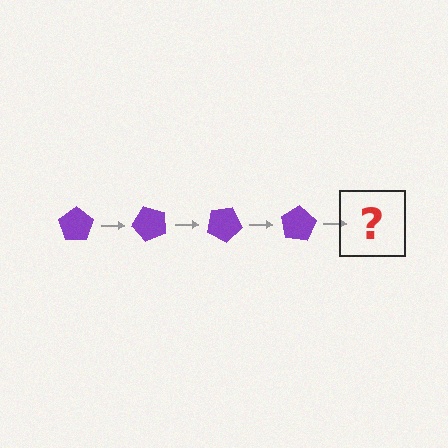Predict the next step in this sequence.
The next step is a purple pentagon rotated 200 degrees.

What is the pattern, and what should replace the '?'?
The pattern is that the pentagon rotates 50 degrees each step. The '?' should be a purple pentagon rotated 200 degrees.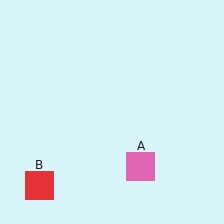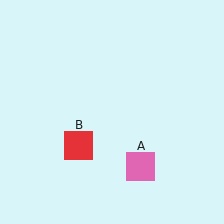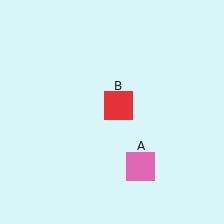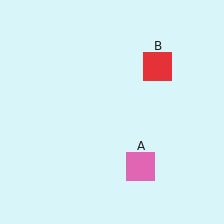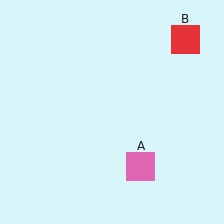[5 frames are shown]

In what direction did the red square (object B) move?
The red square (object B) moved up and to the right.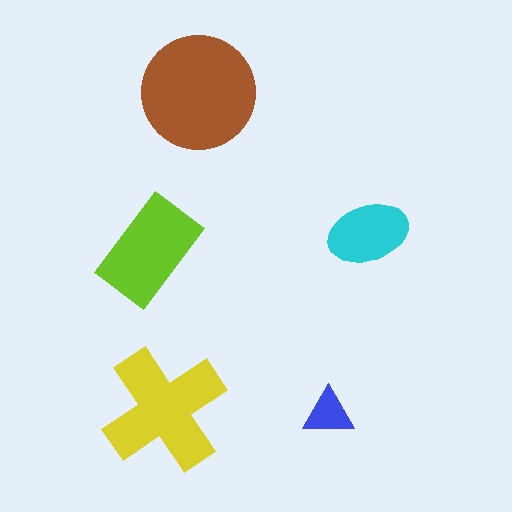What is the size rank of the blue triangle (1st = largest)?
5th.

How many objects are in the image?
There are 5 objects in the image.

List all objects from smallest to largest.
The blue triangle, the cyan ellipse, the lime rectangle, the yellow cross, the brown circle.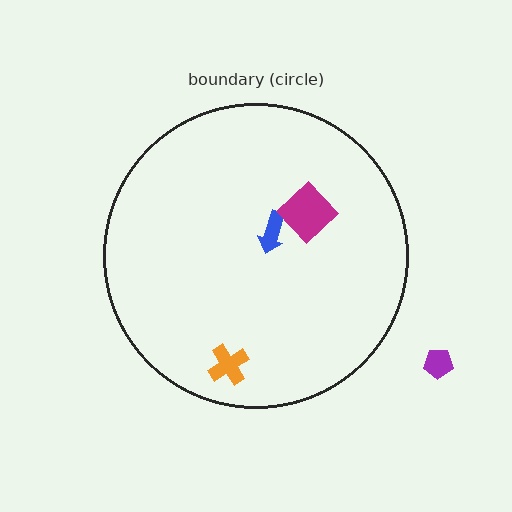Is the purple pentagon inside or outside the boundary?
Outside.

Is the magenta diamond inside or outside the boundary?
Inside.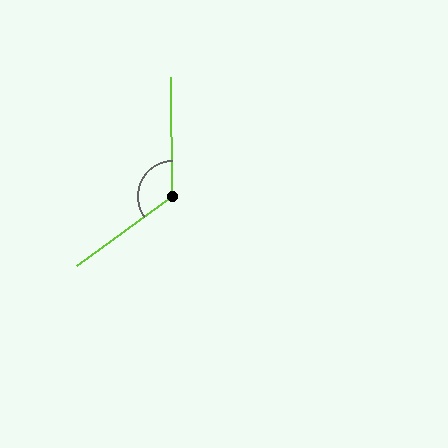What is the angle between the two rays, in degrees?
Approximately 125 degrees.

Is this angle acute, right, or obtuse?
It is obtuse.